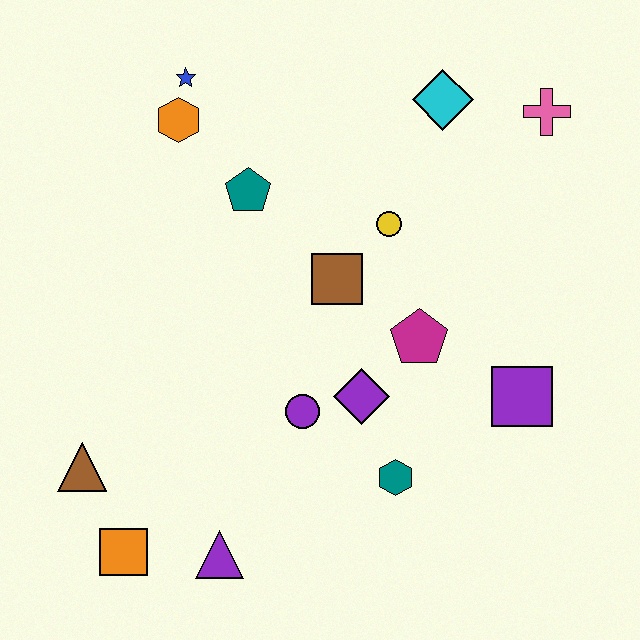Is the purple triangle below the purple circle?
Yes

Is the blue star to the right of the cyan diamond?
No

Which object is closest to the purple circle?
The purple diamond is closest to the purple circle.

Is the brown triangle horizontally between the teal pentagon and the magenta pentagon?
No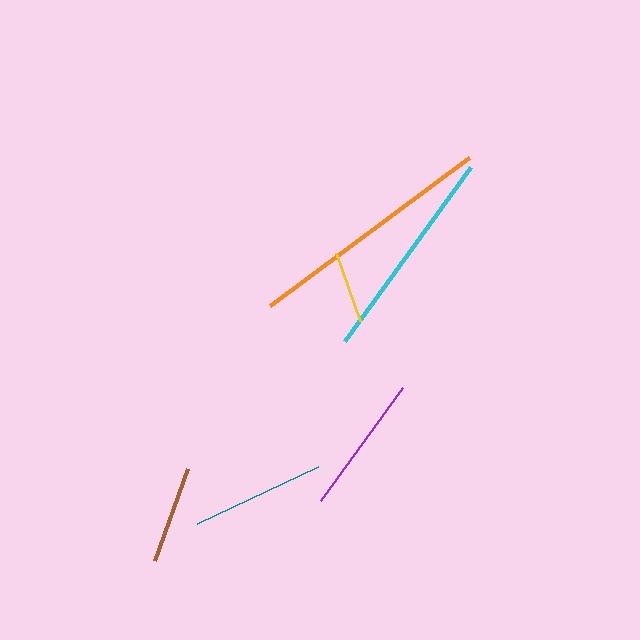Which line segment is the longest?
The orange line is the longest at approximately 248 pixels.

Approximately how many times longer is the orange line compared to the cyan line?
The orange line is approximately 1.2 times the length of the cyan line.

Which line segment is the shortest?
The yellow line is the shortest at approximately 72 pixels.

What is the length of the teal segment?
The teal segment is approximately 134 pixels long.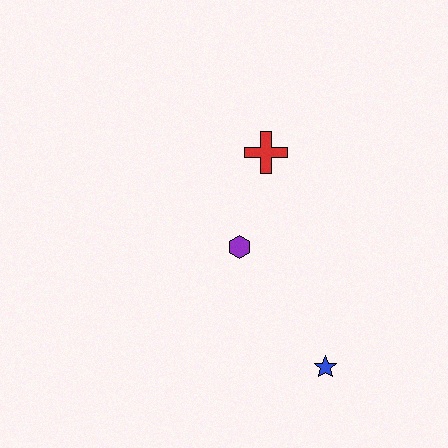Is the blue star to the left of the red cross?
No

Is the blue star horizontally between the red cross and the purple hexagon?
No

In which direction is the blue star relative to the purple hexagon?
The blue star is below the purple hexagon.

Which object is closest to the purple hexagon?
The red cross is closest to the purple hexagon.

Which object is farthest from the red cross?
The blue star is farthest from the red cross.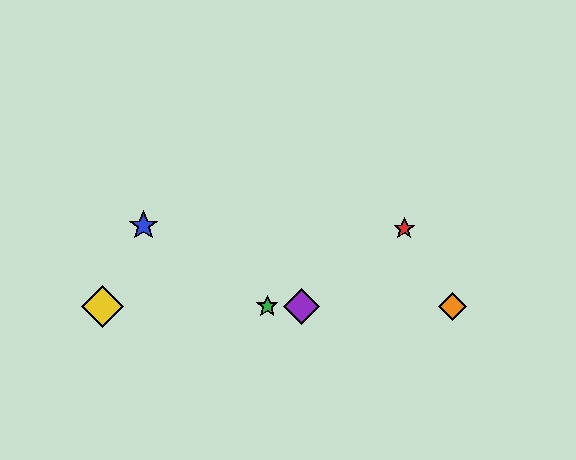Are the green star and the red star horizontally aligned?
No, the green star is at y≈306 and the red star is at y≈229.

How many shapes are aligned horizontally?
4 shapes (the green star, the yellow diamond, the purple diamond, the orange diamond) are aligned horizontally.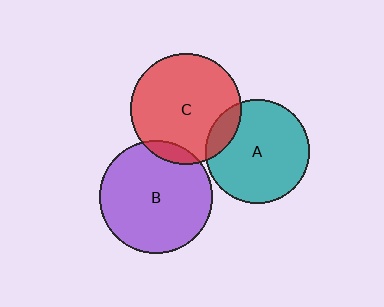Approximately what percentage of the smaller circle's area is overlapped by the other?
Approximately 10%.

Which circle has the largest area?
Circle B (purple).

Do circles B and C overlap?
Yes.